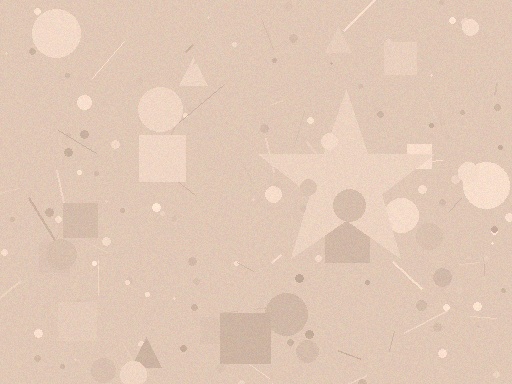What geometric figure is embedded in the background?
A star is embedded in the background.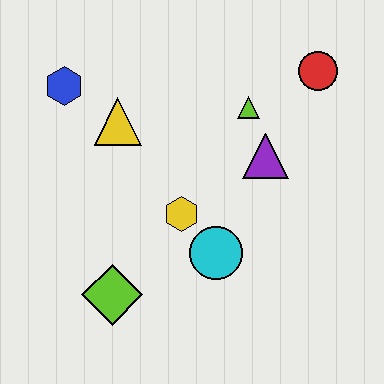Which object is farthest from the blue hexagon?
The red circle is farthest from the blue hexagon.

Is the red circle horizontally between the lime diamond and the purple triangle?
No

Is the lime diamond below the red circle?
Yes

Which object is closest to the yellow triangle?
The blue hexagon is closest to the yellow triangle.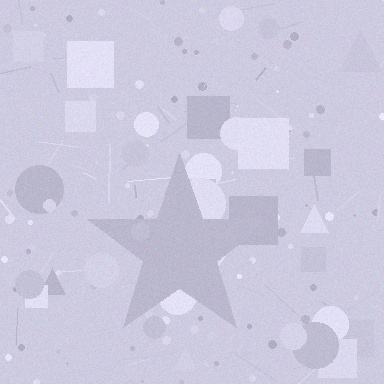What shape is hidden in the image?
A star is hidden in the image.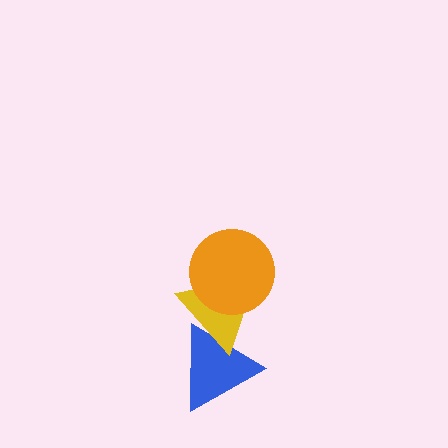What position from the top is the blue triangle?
The blue triangle is 3rd from the top.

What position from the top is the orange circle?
The orange circle is 1st from the top.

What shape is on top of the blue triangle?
The yellow triangle is on top of the blue triangle.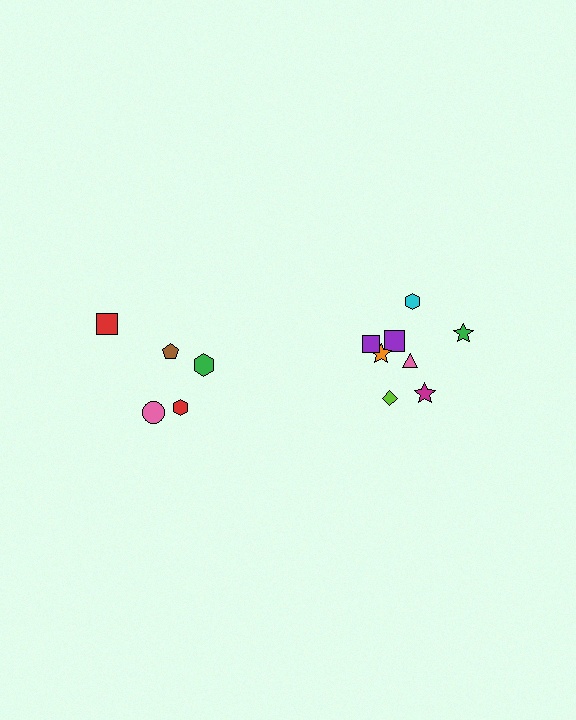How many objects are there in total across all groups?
There are 13 objects.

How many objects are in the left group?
There are 5 objects.